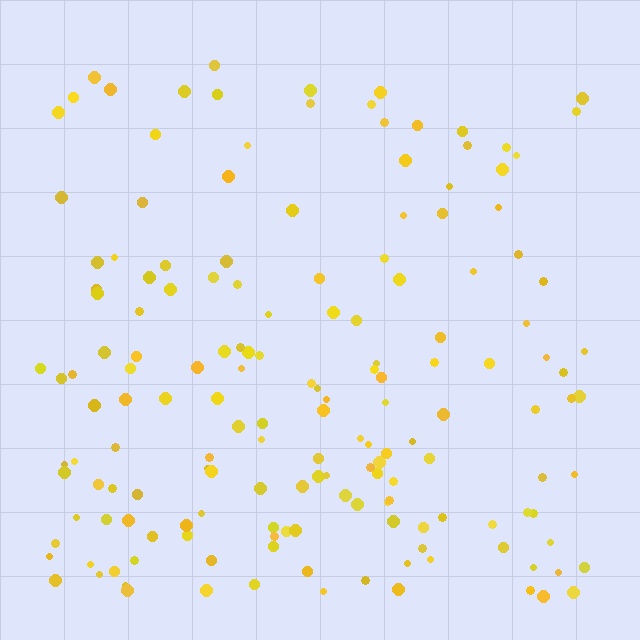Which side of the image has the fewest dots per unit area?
The top.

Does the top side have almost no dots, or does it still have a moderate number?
Still a moderate number, just noticeably fewer than the bottom.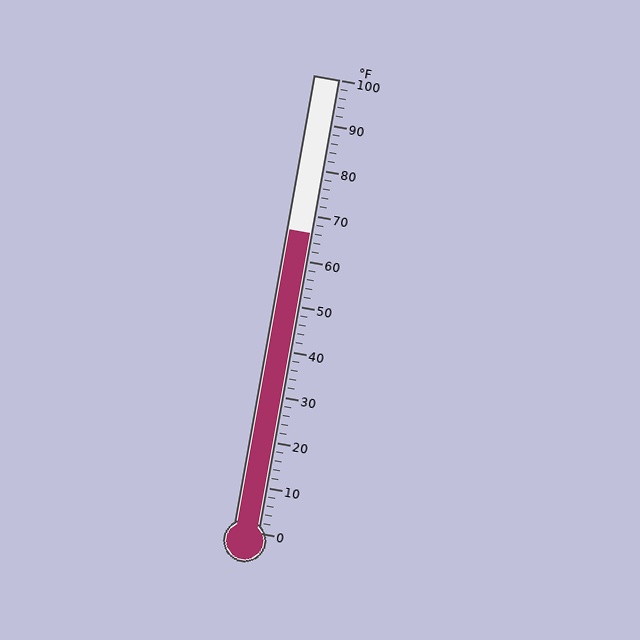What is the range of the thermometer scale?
The thermometer scale ranges from 0°F to 100°F.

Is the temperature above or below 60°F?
The temperature is above 60°F.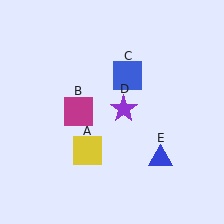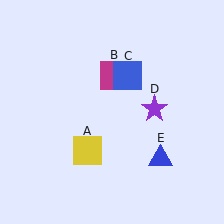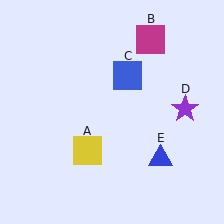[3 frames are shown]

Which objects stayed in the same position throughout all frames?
Yellow square (object A) and blue square (object C) and blue triangle (object E) remained stationary.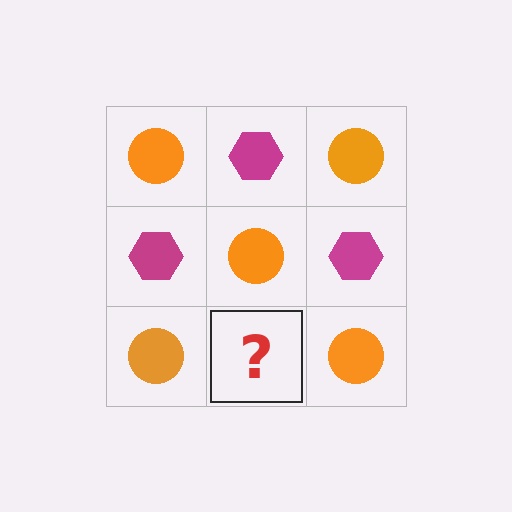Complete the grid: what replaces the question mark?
The question mark should be replaced with a magenta hexagon.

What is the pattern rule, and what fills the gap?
The rule is that it alternates orange circle and magenta hexagon in a checkerboard pattern. The gap should be filled with a magenta hexagon.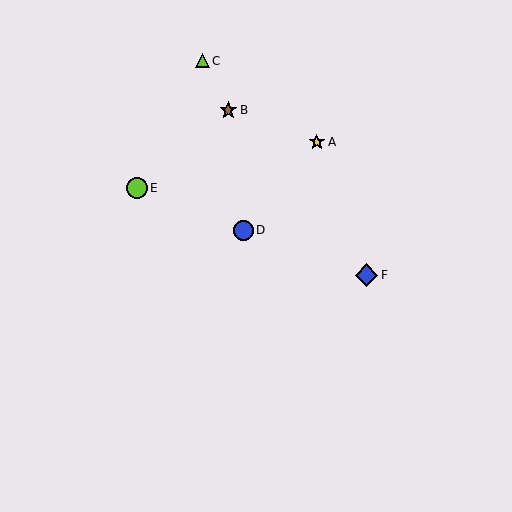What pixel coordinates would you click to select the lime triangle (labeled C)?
Click at (202, 61) to select the lime triangle C.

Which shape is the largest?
The blue diamond (labeled F) is the largest.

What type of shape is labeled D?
Shape D is a blue circle.